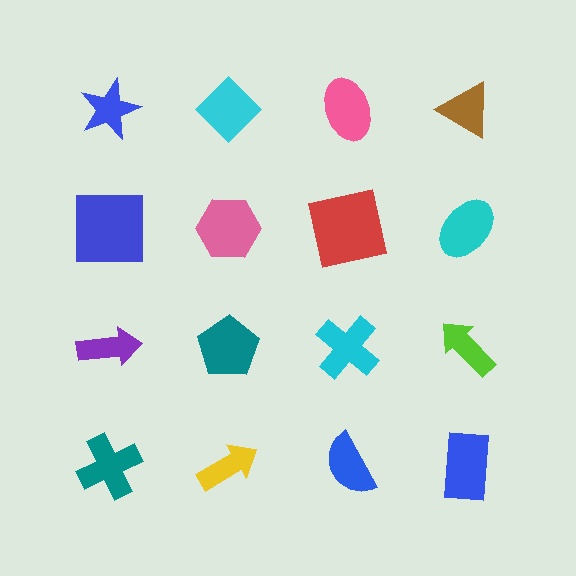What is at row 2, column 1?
A blue square.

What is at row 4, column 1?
A teal cross.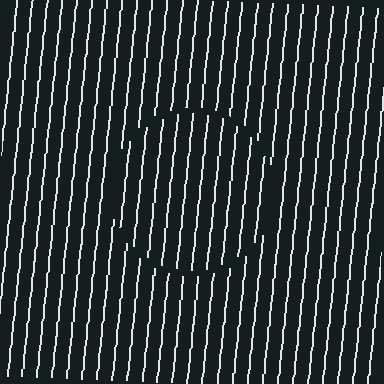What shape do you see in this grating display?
An illusory circle. The interior of the shape contains the same grating, shifted by half a period — the contour is defined by the phase discontinuity where line-ends from the inner and outer gratings abut.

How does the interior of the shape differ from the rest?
The interior of the shape contains the same grating, shifted by half a period — the contour is defined by the phase discontinuity where line-ends from the inner and outer gratings abut.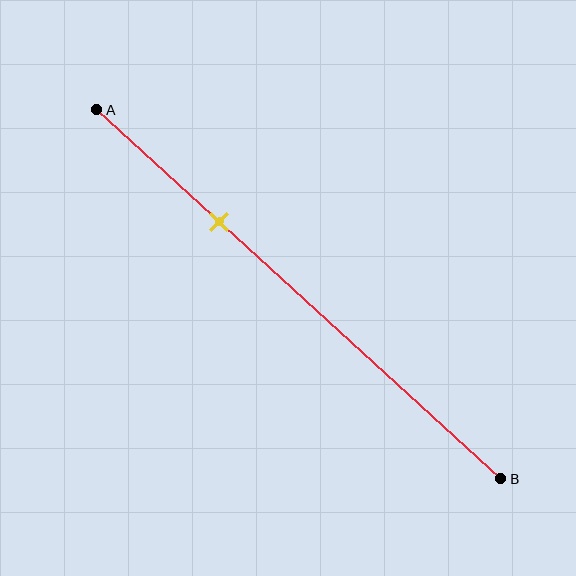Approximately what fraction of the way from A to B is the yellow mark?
The yellow mark is approximately 30% of the way from A to B.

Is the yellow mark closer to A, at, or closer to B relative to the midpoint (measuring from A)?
The yellow mark is closer to point A than the midpoint of segment AB.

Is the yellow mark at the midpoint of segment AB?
No, the mark is at about 30% from A, not at the 50% midpoint.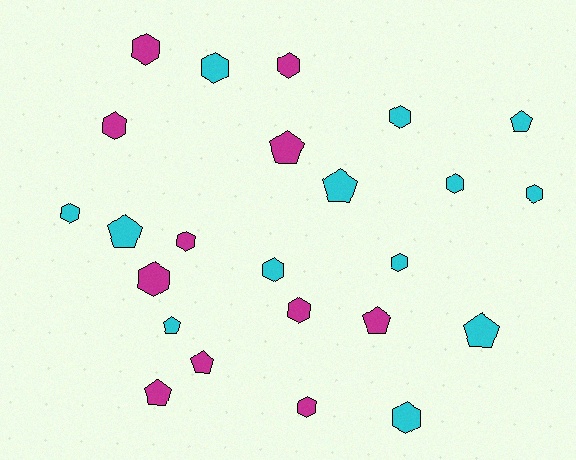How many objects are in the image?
There are 24 objects.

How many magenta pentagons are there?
There are 4 magenta pentagons.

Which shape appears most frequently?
Hexagon, with 15 objects.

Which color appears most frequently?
Cyan, with 13 objects.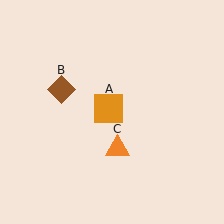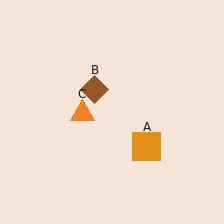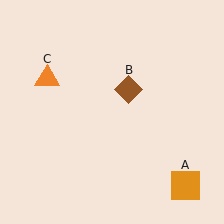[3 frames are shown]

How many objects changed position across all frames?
3 objects changed position: orange square (object A), brown diamond (object B), orange triangle (object C).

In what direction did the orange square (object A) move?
The orange square (object A) moved down and to the right.